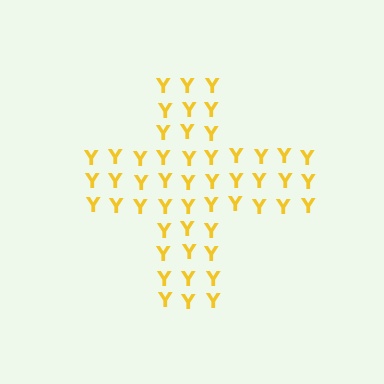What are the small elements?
The small elements are letter Y's.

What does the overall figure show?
The overall figure shows a cross.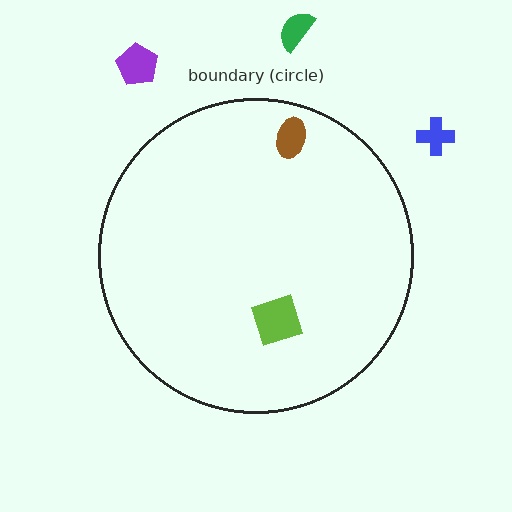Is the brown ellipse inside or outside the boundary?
Inside.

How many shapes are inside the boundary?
2 inside, 3 outside.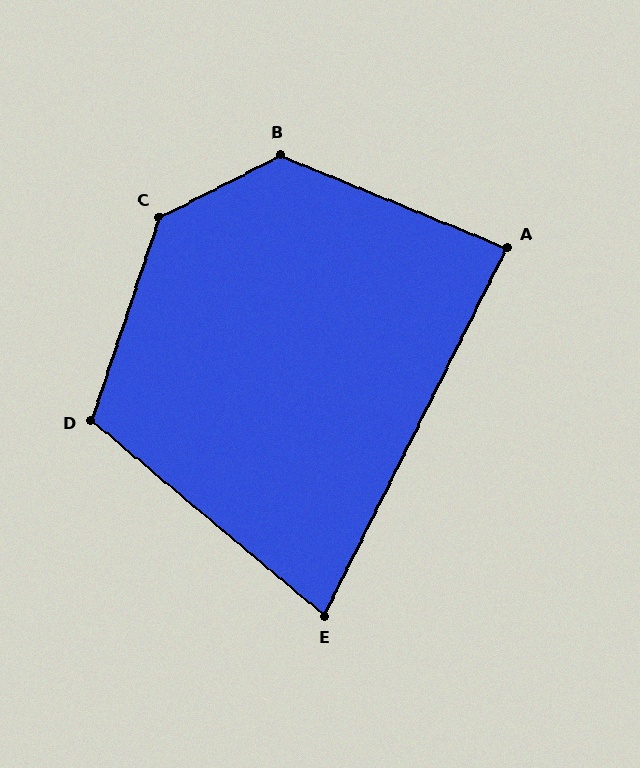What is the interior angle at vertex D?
Approximately 111 degrees (obtuse).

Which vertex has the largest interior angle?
C, at approximately 135 degrees.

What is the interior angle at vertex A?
Approximately 86 degrees (approximately right).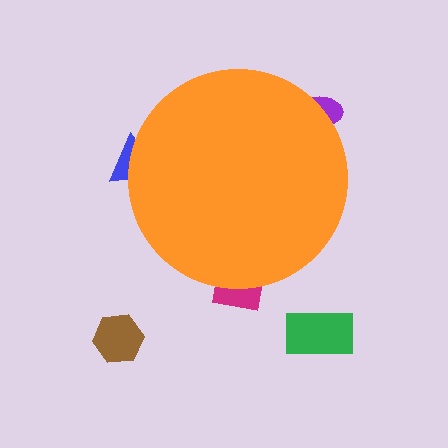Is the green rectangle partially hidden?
No, the green rectangle is fully visible.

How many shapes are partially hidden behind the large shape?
3 shapes are partially hidden.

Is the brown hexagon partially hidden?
No, the brown hexagon is fully visible.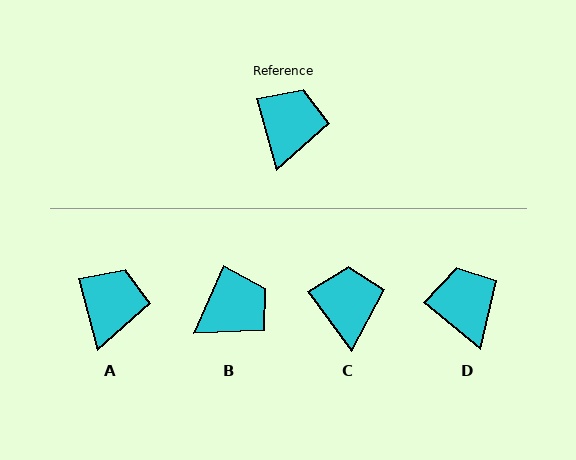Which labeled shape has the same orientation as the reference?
A.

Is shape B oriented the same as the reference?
No, it is off by about 39 degrees.